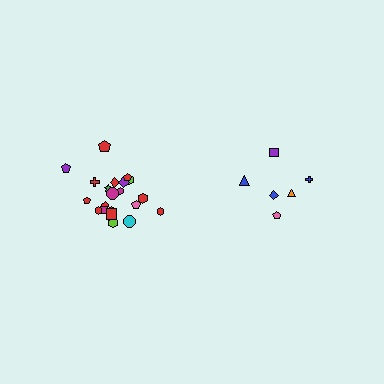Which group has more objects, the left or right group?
The left group.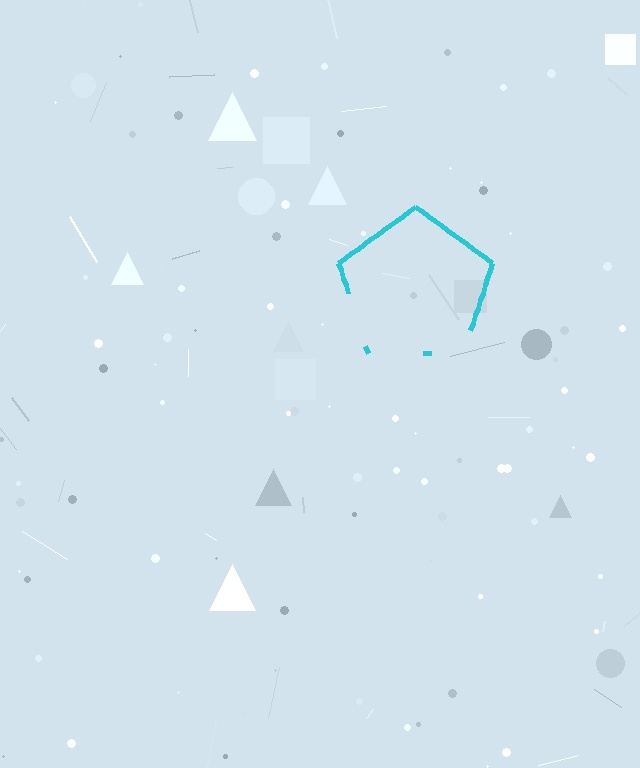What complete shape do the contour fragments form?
The contour fragments form a pentagon.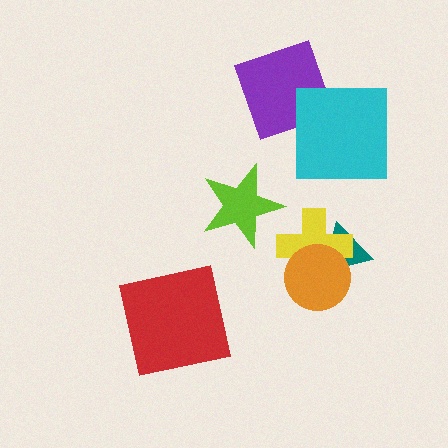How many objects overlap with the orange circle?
2 objects overlap with the orange circle.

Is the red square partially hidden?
No, no other shape covers it.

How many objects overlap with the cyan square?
1 object overlaps with the cyan square.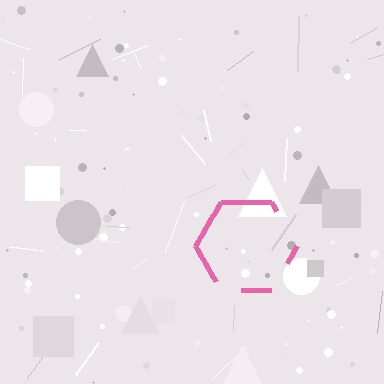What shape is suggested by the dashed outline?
The dashed outline suggests a hexagon.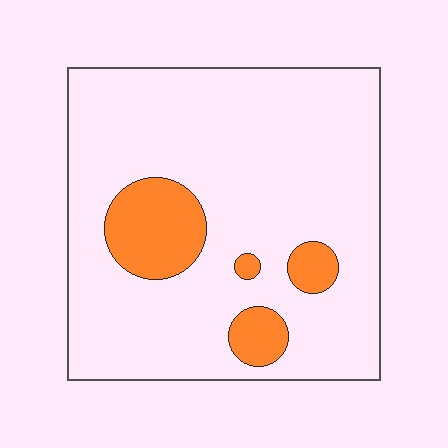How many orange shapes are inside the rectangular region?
4.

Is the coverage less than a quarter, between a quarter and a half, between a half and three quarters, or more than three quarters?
Less than a quarter.